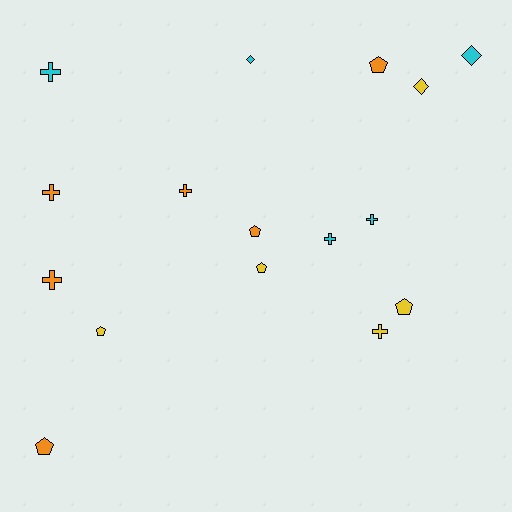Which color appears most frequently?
Orange, with 6 objects.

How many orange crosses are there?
There are 3 orange crosses.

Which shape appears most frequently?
Cross, with 7 objects.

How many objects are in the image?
There are 16 objects.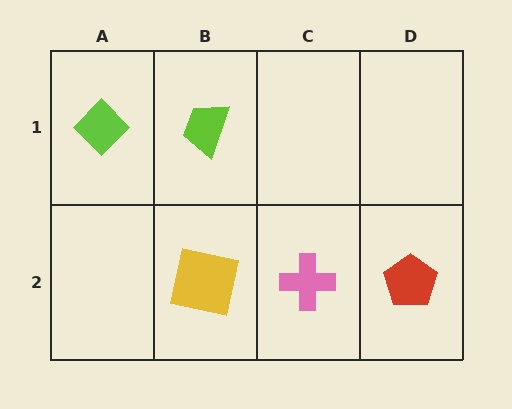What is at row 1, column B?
A lime trapezoid.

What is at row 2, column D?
A red pentagon.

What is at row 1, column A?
A lime diamond.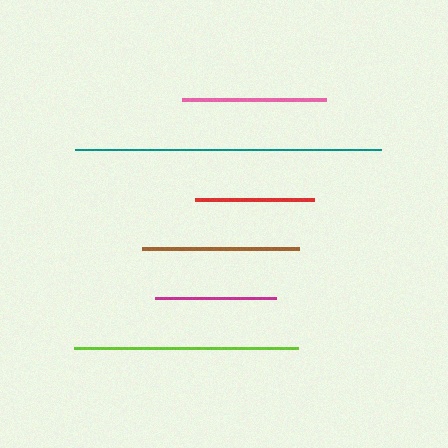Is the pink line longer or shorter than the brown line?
The brown line is longer than the pink line.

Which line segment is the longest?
The teal line is the longest at approximately 306 pixels.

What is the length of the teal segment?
The teal segment is approximately 306 pixels long.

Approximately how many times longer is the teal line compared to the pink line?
The teal line is approximately 2.1 times the length of the pink line.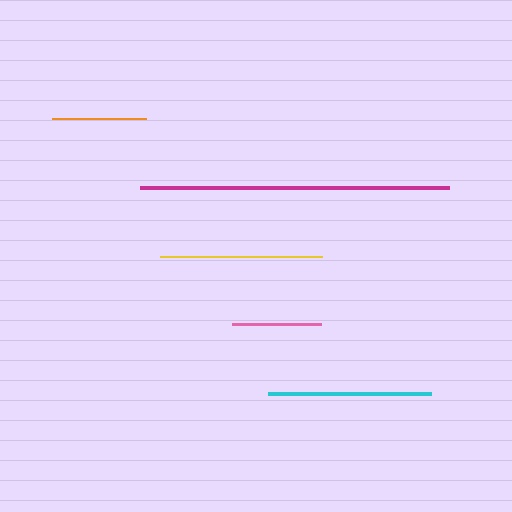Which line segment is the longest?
The magenta line is the longest at approximately 309 pixels.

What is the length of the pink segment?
The pink segment is approximately 89 pixels long.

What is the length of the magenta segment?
The magenta segment is approximately 309 pixels long.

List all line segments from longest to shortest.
From longest to shortest: magenta, cyan, yellow, orange, pink.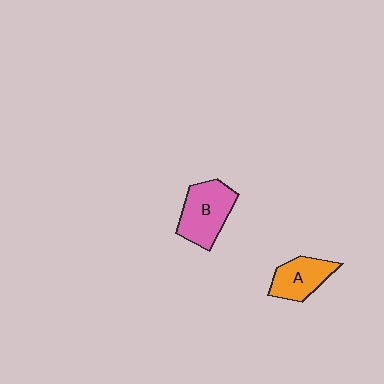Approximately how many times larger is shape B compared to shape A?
Approximately 1.3 times.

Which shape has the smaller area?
Shape A (orange).